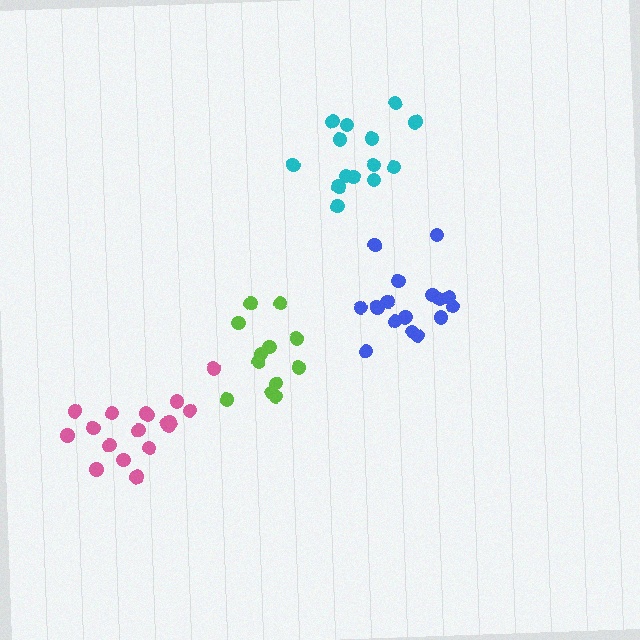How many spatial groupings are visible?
There are 4 spatial groupings.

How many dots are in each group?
Group 1: 12 dots, Group 2: 17 dots, Group 3: 18 dots, Group 4: 14 dots (61 total).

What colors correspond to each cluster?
The clusters are colored: lime, blue, pink, cyan.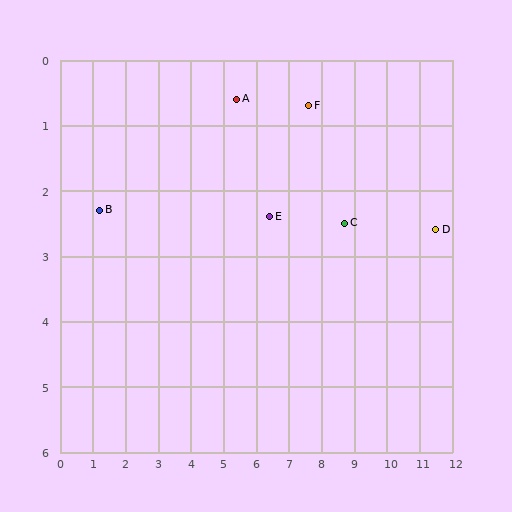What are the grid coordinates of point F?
Point F is at approximately (7.6, 0.7).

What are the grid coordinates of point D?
Point D is at approximately (11.5, 2.6).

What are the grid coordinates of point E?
Point E is at approximately (6.4, 2.4).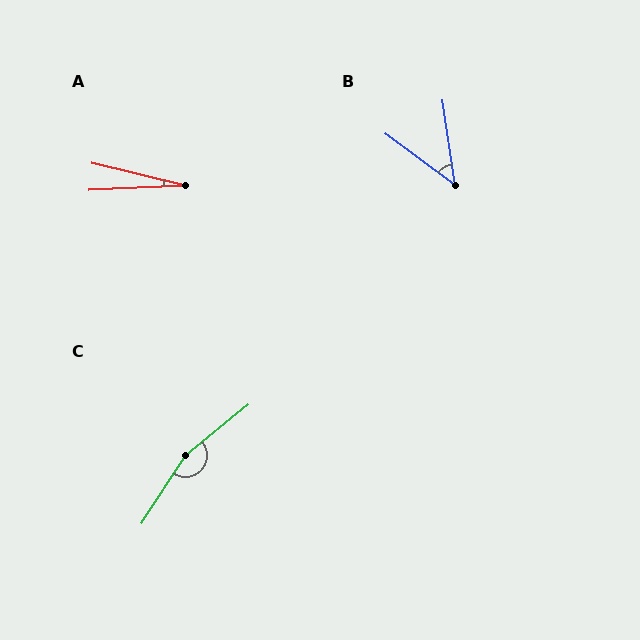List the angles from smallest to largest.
A (16°), B (45°), C (162°).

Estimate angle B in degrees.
Approximately 45 degrees.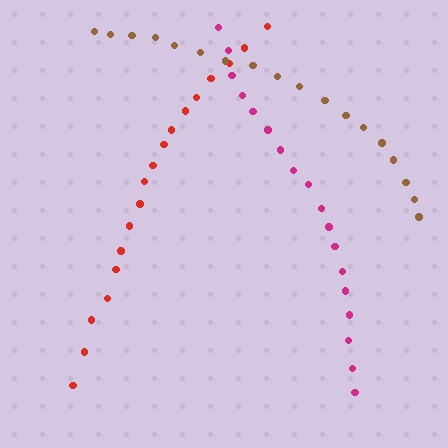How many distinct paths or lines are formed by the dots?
There are 3 distinct paths.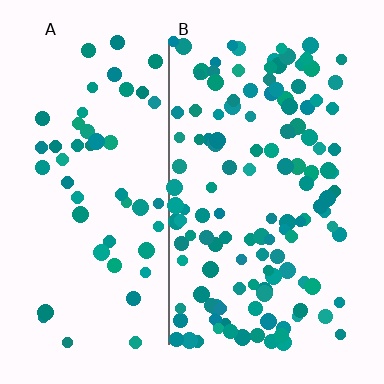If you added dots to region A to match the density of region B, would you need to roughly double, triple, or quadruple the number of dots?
Approximately double.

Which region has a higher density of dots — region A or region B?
B (the right).